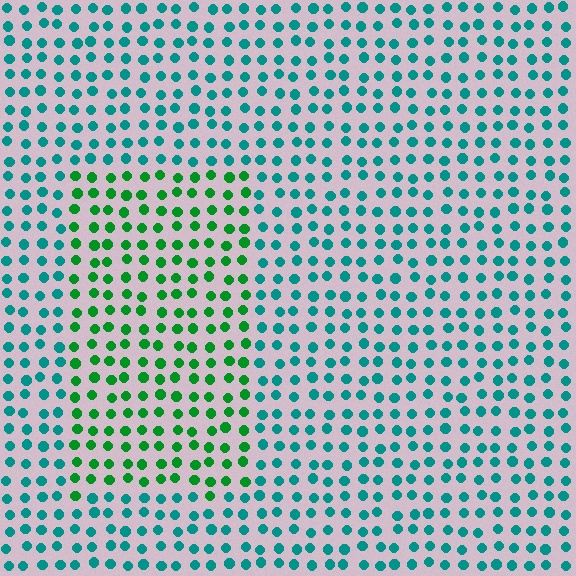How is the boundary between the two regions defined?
The boundary is defined purely by a slight shift in hue (about 43 degrees). Spacing, size, and orientation are identical on both sides.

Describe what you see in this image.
The image is filled with small teal elements in a uniform arrangement. A rectangle-shaped region is visible where the elements are tinted to a slightly different hue, forming a subtle color boundary.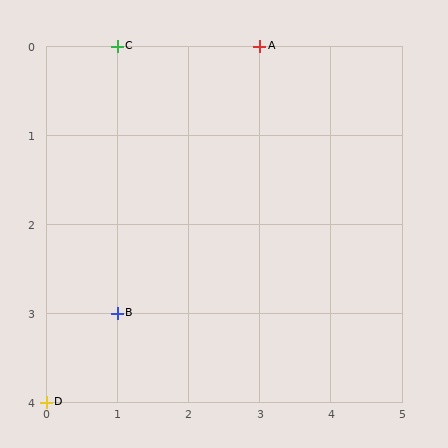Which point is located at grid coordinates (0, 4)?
Point D is at (0, 4).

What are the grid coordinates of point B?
Point B is at grid coordinates (1, 3).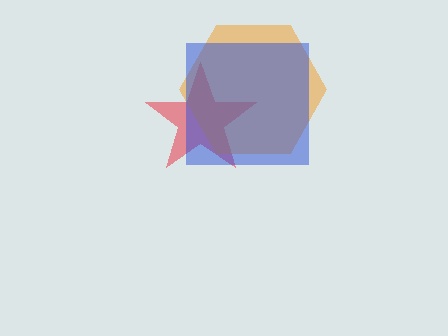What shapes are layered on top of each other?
The layered shapes are: a red star, an orange hexagon, a blue square.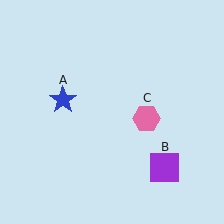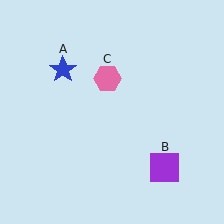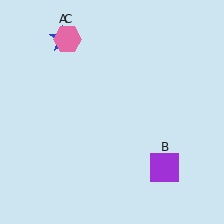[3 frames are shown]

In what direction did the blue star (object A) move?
The blue star (object A) moved up.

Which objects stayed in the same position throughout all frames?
Purple square (object B) remained stationary.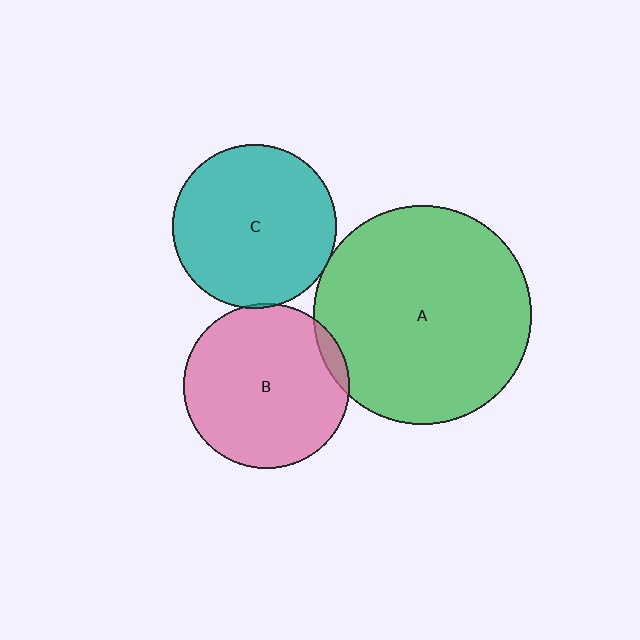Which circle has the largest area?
Circle A (green).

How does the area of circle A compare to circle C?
Approximately 1.8 times.